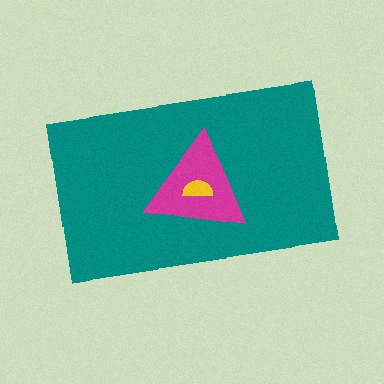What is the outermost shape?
The teal rectangle.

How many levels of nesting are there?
3.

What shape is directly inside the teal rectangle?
The magenta triangle.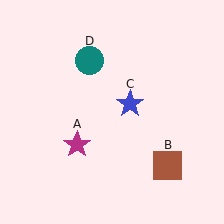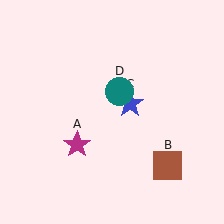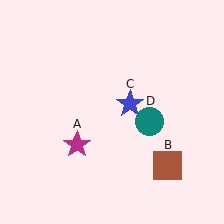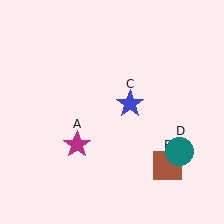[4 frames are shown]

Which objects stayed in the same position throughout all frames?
Magenta star (object A) and brown square (object B) and blue star (object C) remained stationary.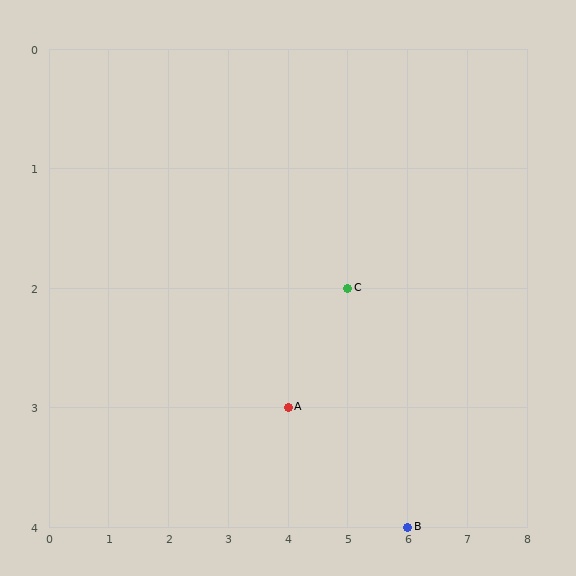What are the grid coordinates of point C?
Point C is at grid coordinates (5, 2).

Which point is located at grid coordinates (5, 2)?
Point C is at (5, 2).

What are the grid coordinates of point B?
Point B is at grid coordinates (6, 4).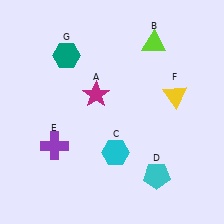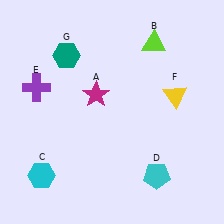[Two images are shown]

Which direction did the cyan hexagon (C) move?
The cyan hexagon (C) moved left.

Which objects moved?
The objects that moved are: the cyan hexagon (C), the purple cross (E).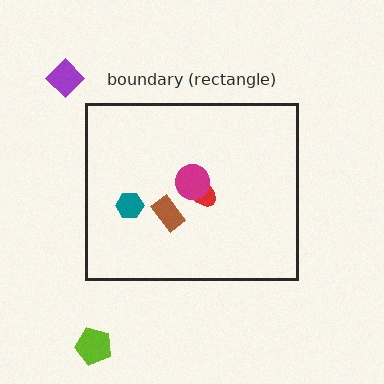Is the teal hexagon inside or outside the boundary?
Inside.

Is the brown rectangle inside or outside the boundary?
Inside.